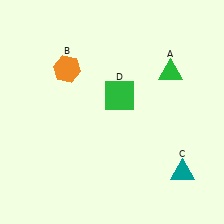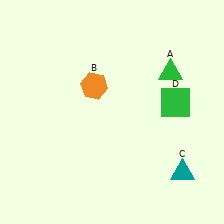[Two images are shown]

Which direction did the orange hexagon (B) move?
The orange hexagon (B) moved right.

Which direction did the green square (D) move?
The green square (D) moved right.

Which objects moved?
The objects that moved are: the orange hexagon (B), the green square (D).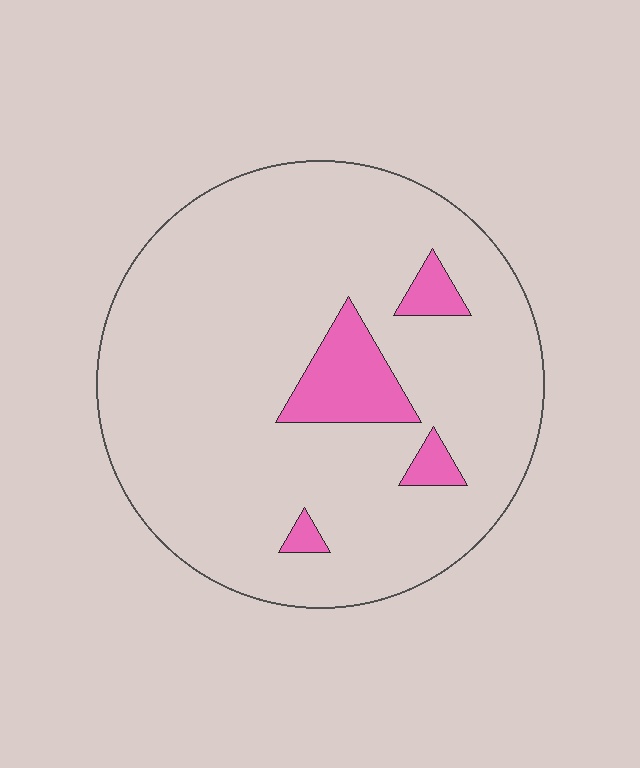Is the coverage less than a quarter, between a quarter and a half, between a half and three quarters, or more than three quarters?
Less than a quarter.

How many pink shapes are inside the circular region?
4.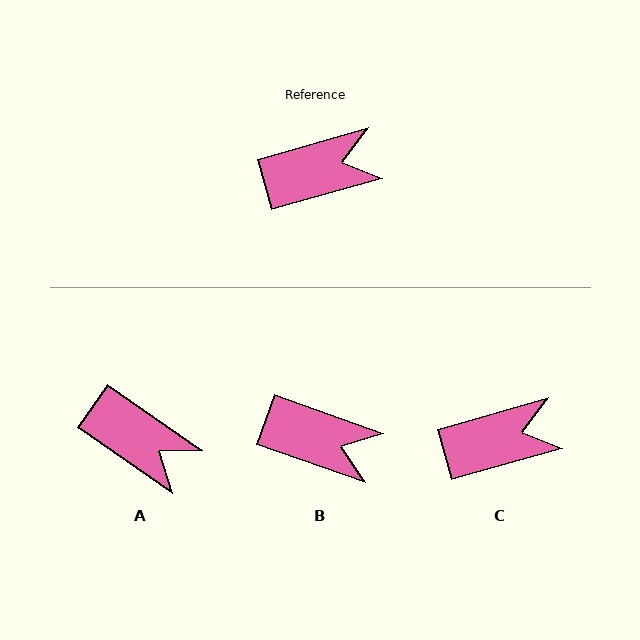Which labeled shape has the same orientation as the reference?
C.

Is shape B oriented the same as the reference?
No, it is off by about 35 degrees.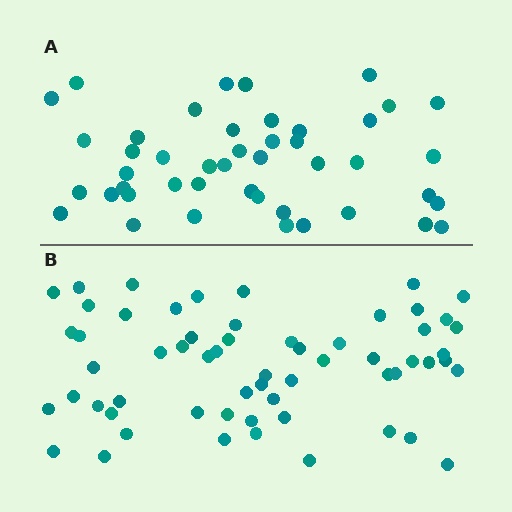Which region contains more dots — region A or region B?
Region B (the bottom region) has more dots.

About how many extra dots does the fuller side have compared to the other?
Region B has approximately 15 more dots than region A.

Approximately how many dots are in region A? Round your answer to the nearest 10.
About 40 dots. (The exact count is 45, which rounds to 40.)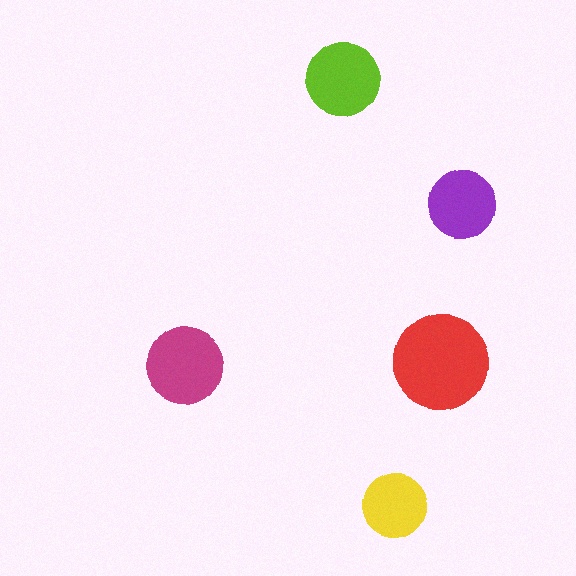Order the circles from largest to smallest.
the red one, the magenta one, the lime one, the purple one, the yellow one.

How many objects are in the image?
There are 5 objects in the image.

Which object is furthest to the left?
The magenta circle is leftmost.